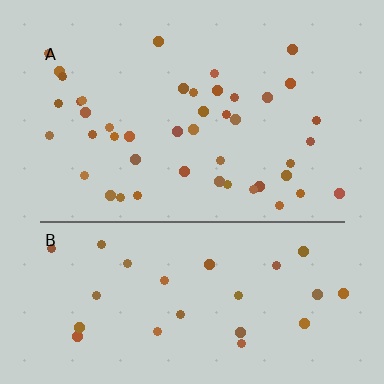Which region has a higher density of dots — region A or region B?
A (the top).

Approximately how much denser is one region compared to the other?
Approximately 1.6× — region A over region B.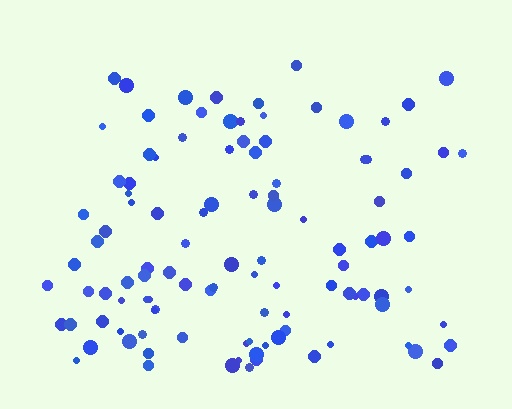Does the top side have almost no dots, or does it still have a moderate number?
Still a moderate number, just noticeably fewer than the bottom.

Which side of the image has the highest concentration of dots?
The bottom.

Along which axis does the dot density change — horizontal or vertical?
Vertical.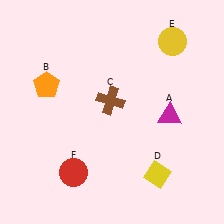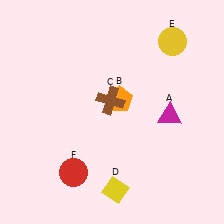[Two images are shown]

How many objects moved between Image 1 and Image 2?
2 objects moved between the two images.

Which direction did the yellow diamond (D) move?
The yellow diamond (D) moved left.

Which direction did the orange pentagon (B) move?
The orange pentagon (B) moved right.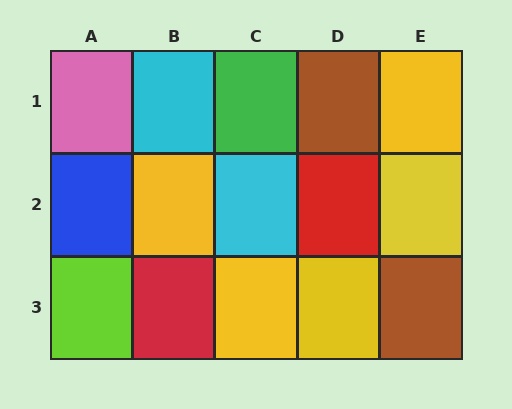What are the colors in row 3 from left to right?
Lime, red, yellow, yellow, brown.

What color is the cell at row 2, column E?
Yellow.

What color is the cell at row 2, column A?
Blue.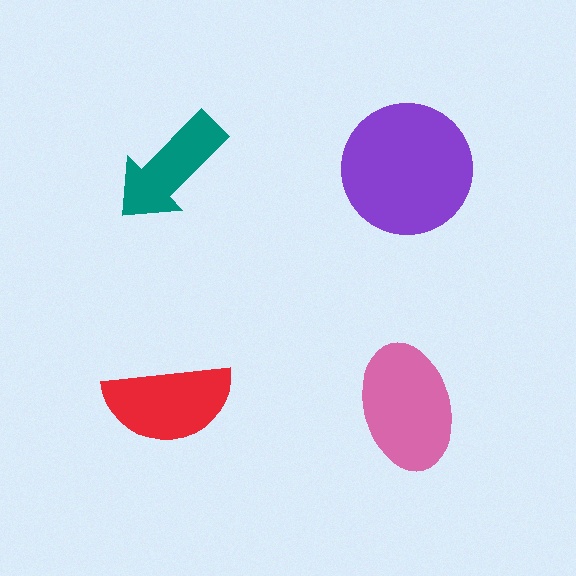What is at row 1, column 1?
A teal arrow.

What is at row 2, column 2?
A pink ellipse.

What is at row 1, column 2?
A purple circle.